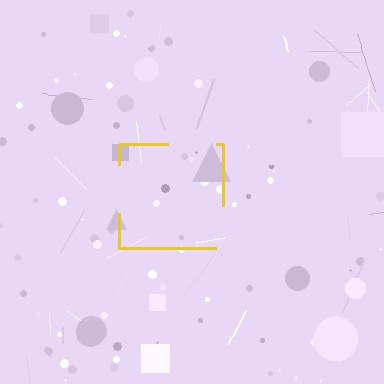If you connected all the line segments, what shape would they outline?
They would outline a square.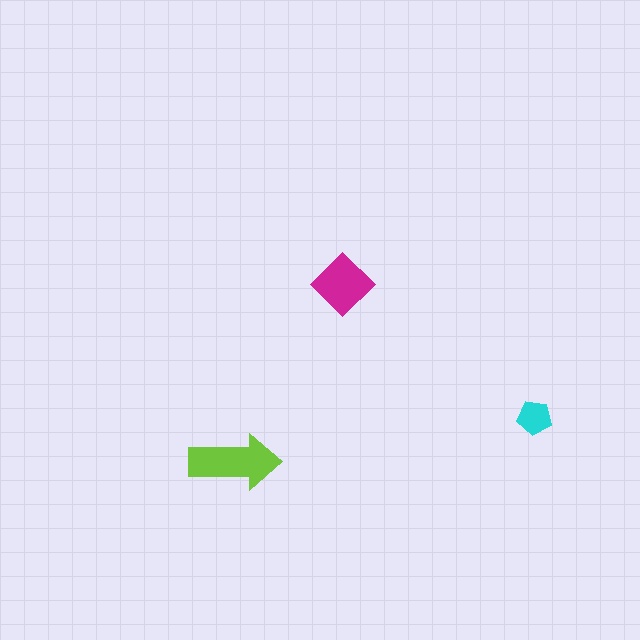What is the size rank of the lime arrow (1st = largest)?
1st.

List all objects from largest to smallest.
The lime arrow, the magenta diamond, the cyan pentagon.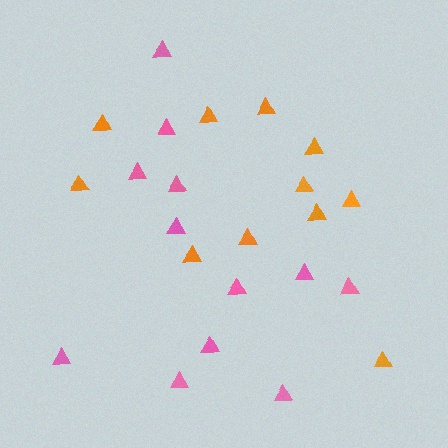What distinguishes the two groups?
There are 2 groups: one group of pink triangles (12) and one group of orange triangles (11).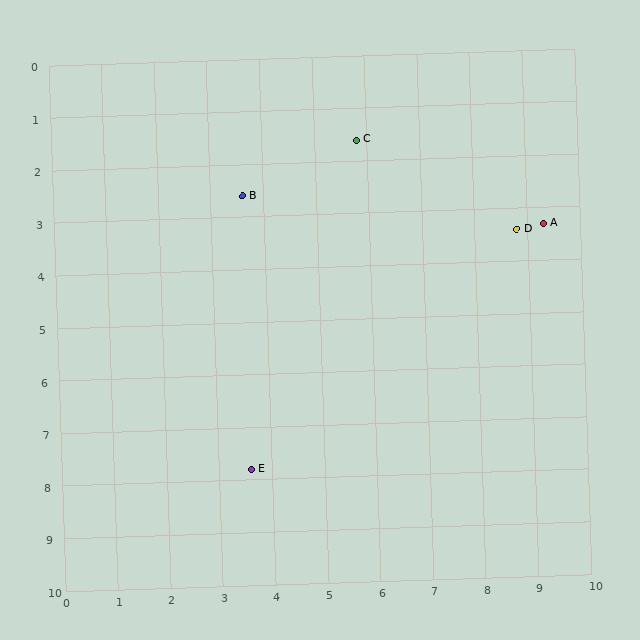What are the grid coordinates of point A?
Point A is at approximately (9.3, 3.3).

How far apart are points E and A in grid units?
Points E and A are about 7.3 grid units apart.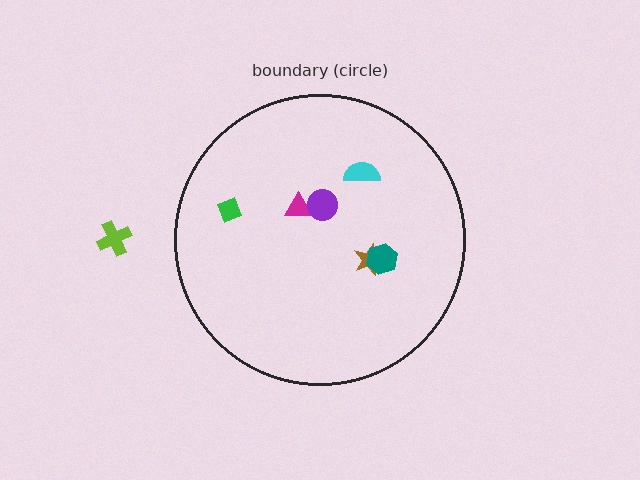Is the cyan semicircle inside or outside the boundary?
Inside.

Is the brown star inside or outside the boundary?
Inside.